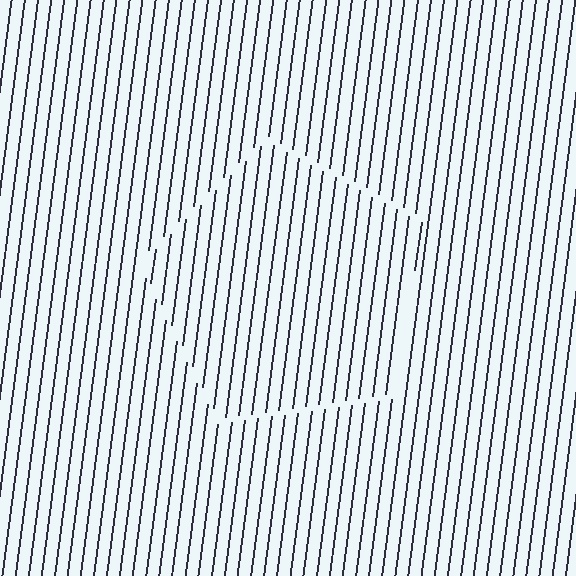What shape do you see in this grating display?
An illusory pentagon. The interior of the shape contains the same grating, shifted by half a period — the contour is defined by the phase discontinuity where line-ends from the inner and outer gratings abut.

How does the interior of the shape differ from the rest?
The interior of the shape contains the same grating, shifted by half a period — the contour is defined by the phase discontinuity where line-ends from the inner and outer gratings abut.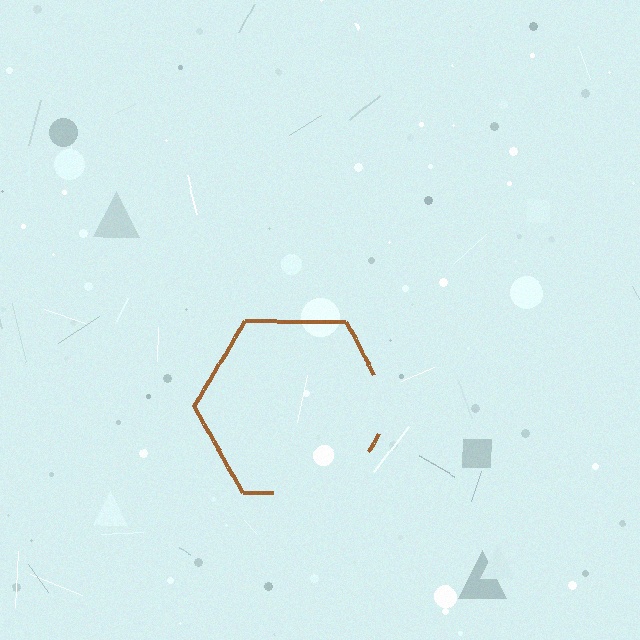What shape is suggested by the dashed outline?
The dashed outline suggests a hexagon.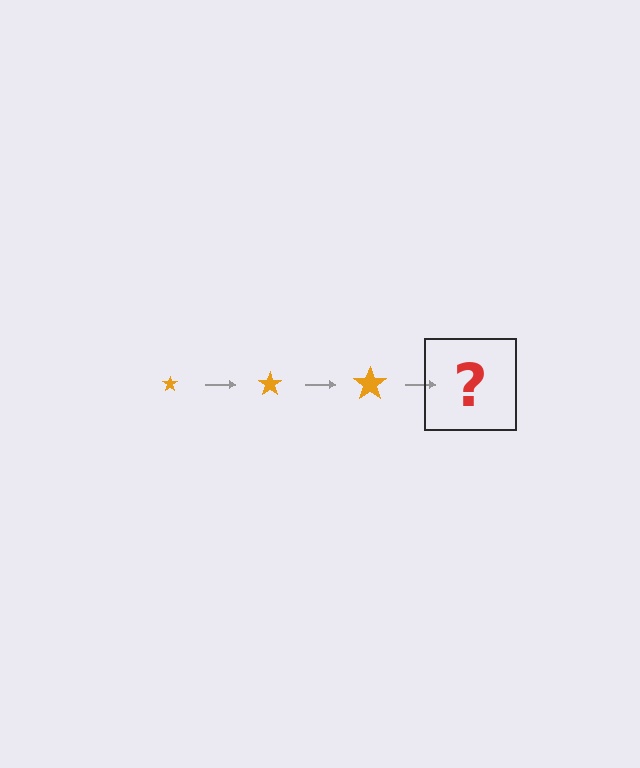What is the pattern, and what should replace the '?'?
The pattern is that the star gets progressively larger each step. The '?' should be an orange star, larger than the previous one.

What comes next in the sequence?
The next element should be an orange star, larger than the previous one.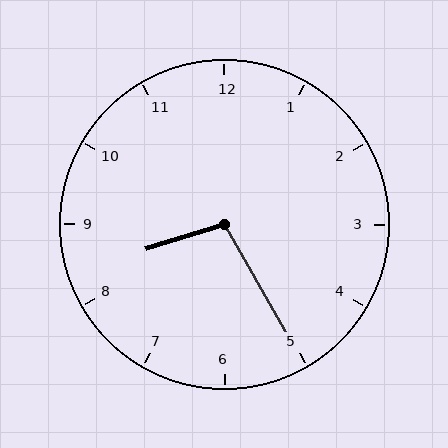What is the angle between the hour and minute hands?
Approximately 102 degrees.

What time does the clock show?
8:25.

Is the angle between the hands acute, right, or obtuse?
It is obtuse.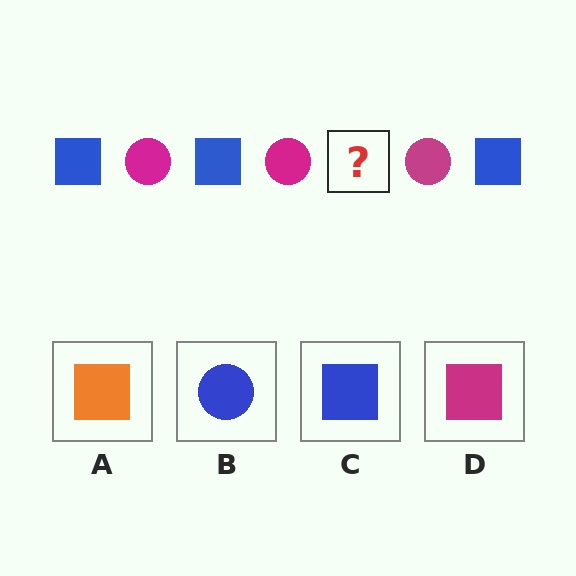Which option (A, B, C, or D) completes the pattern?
C.